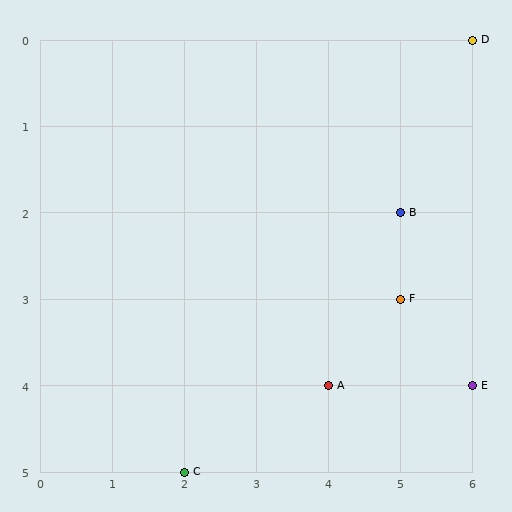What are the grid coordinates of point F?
Point F is at grid coordinates (5, 3).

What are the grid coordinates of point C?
Point C is at grid coordinates (2, 5).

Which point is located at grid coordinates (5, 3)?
Point F is at (5, 3).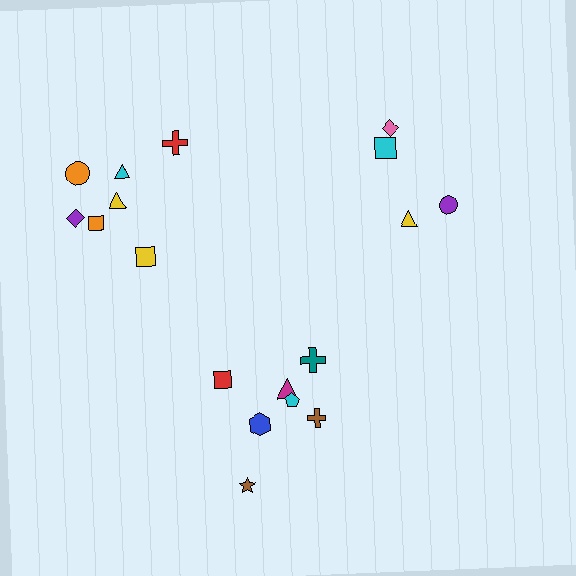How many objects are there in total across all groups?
There are 18 objects.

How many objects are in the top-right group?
There are 4 objects.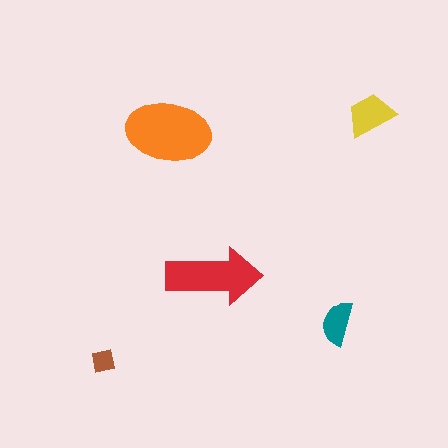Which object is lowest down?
The brown square is bottommost.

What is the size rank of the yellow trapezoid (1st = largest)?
3rd.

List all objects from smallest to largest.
The brown square, the teal semicircle, the yellow trapezoid, the red arrow, the orange ellipse.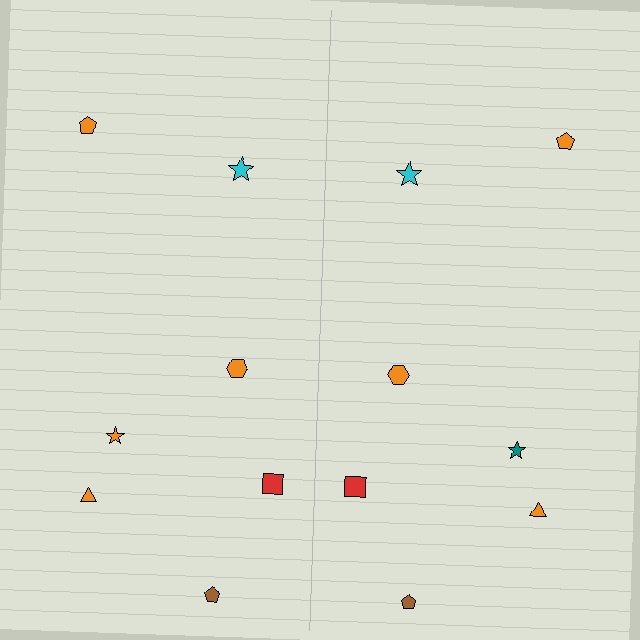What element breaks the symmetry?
The teal star on the right side breaks the symmetry — its mirror counterpart is orange.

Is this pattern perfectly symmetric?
No, the pattern is not perfectly symmetric. The teal star on the right side breaks the symmetry — its mirror counterpart is orange.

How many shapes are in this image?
There are 14 shapes in this image.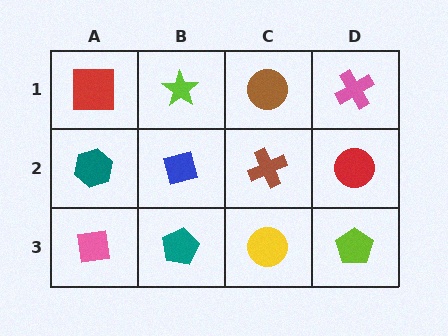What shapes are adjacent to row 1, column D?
A red circle (row 2, column D), a brown circle (row 1, column C).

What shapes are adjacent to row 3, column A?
A teal hexagon (row 2, column A), a teal pentagon (row 3, column B).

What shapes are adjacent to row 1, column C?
A brown cross (row 2, column C), a lime star (row 1, column B), a pink cross (row 1, column D).